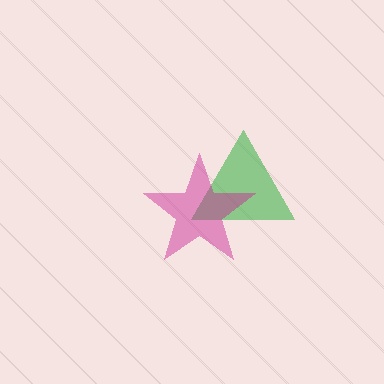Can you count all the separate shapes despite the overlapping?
Yes, there are 2 separate shapes.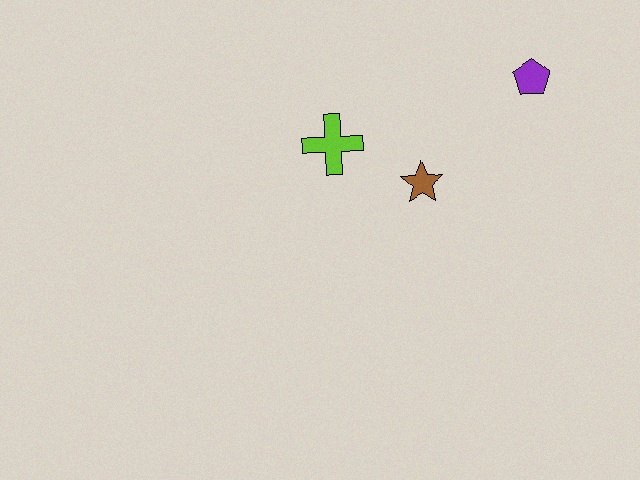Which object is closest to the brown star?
The lime cross is closest to the brown star.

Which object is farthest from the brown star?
The purple pentagon is farthest from the brown star.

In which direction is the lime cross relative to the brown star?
The lime cross is to the left of the brown star.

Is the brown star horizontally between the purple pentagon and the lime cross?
Yes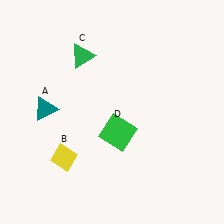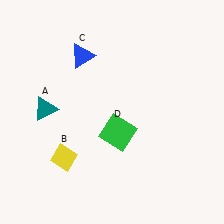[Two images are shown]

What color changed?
The triangle (C) changed from green in Image 1 to blue in Image 2.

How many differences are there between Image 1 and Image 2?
There is 1 difference between the two images.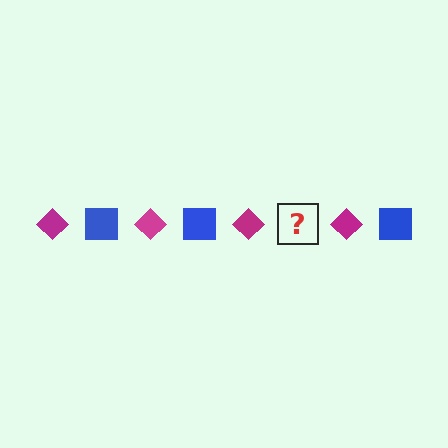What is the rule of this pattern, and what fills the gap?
The rule is that the pattern alternates between magenta diamond and blue square. The gap should be filled with a blue square.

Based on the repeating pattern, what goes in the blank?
The blank should be a blue square.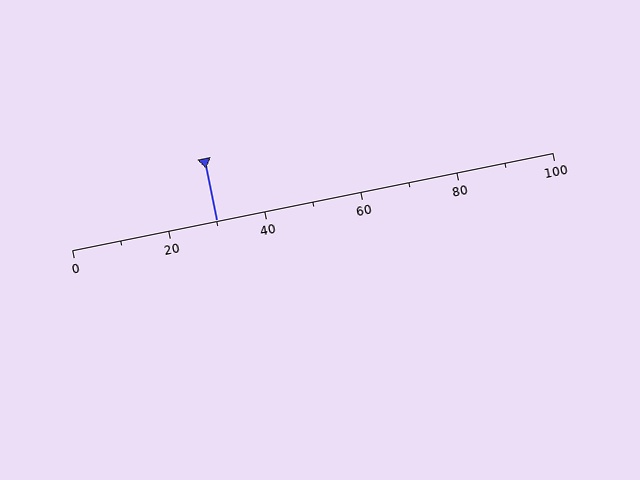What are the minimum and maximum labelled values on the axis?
The axis runs from 0 to 100.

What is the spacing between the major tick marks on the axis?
The major ticks are spaced 20 apart.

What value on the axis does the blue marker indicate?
The marker indicates approximately 30.